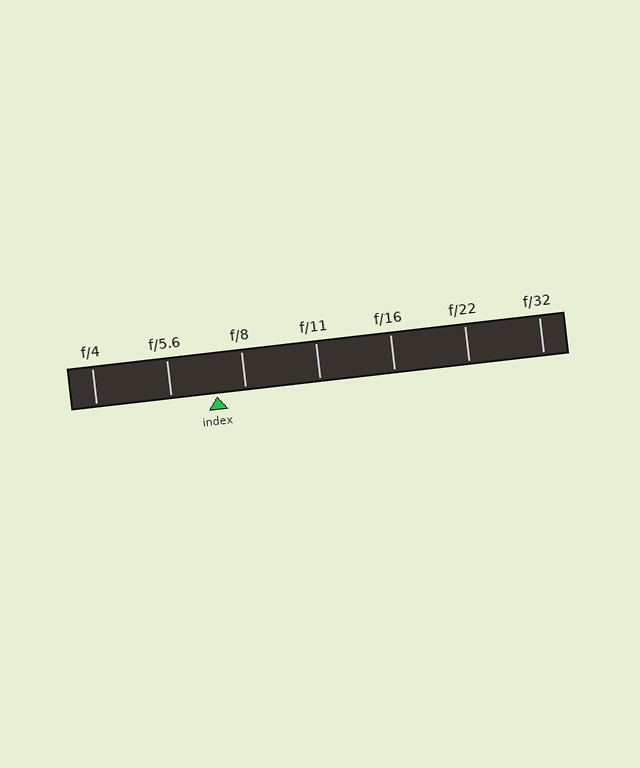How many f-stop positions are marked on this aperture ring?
There are 7 f-stop positions marked.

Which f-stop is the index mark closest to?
The index mark is closest to f/8.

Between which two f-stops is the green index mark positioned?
The index mark is between f/5.6 and f/8.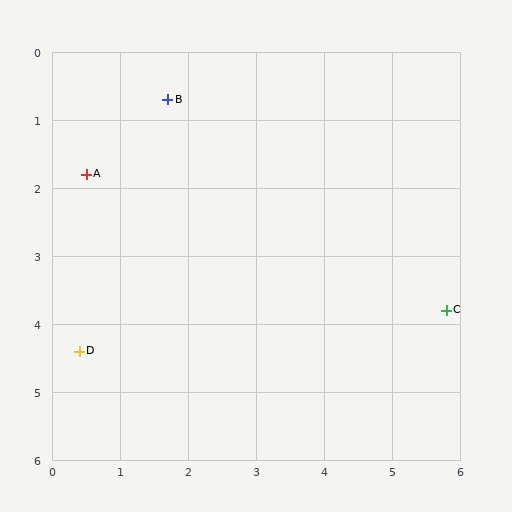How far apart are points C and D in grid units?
Points C and D are about 5.4 grid units apart.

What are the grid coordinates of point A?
Point A is at approximately (0.5, 1.8).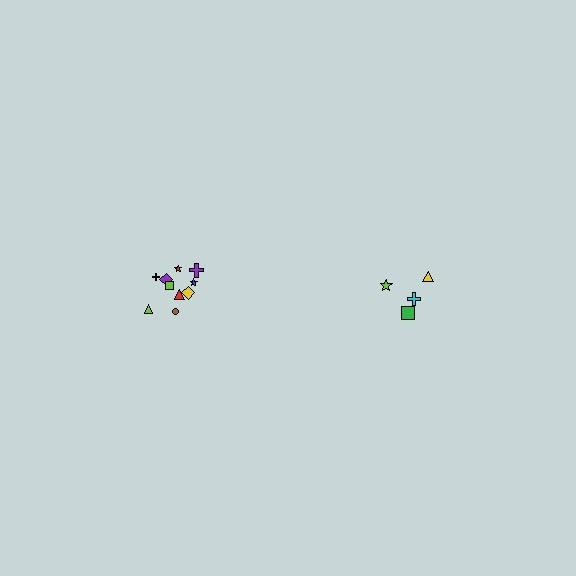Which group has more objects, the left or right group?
The left group.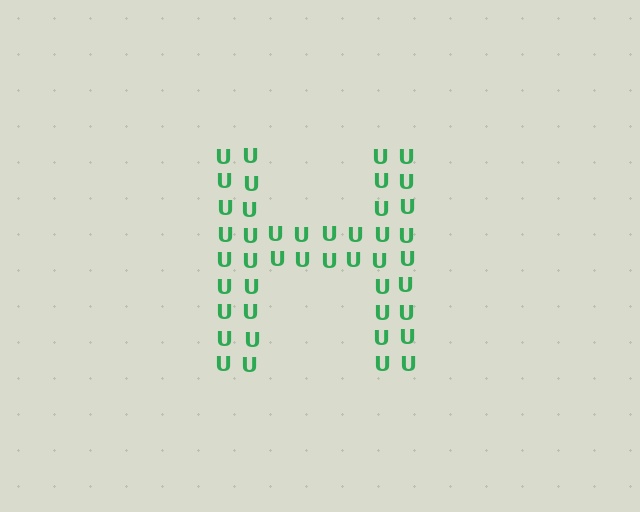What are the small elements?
The small elements are letter U's.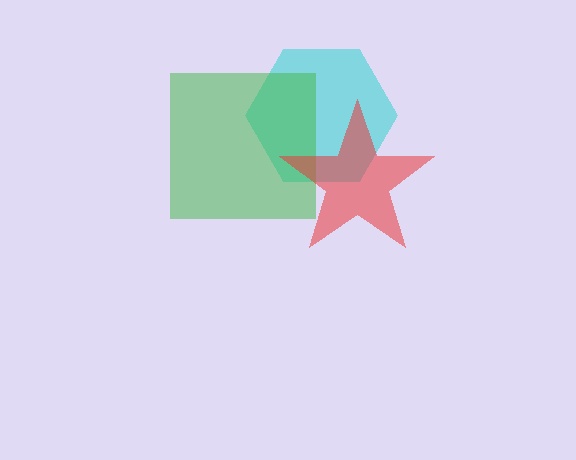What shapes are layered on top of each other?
The layered shapes are: a cyan hexagon, a green square, a red star.